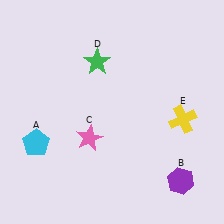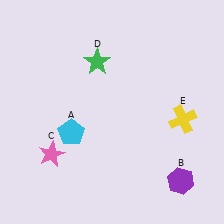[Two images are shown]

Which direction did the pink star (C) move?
The pink star (C) moved left.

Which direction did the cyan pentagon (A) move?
The cyan pentagon (A) moved right.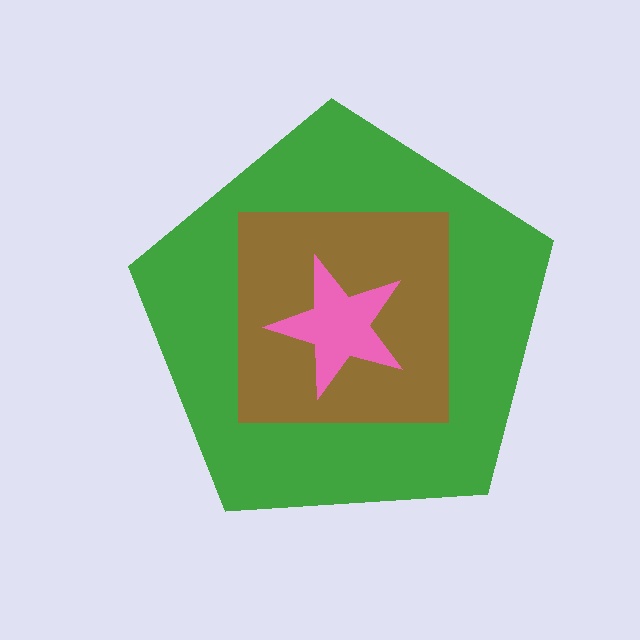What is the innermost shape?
The pink star.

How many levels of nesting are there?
3.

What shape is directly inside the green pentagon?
The brown square.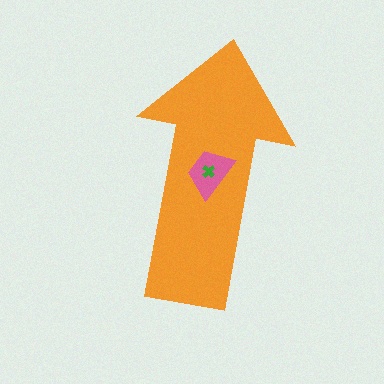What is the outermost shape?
The orange arrow.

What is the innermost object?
The green cross.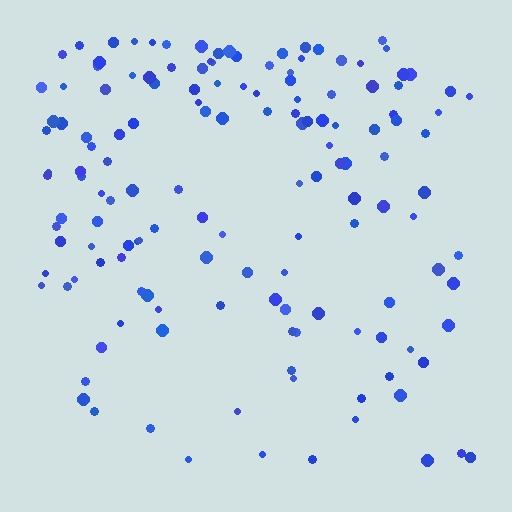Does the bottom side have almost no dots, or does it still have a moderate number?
Still a moderate number, just noticeably fewer than the top.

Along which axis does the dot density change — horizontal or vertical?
Vertical.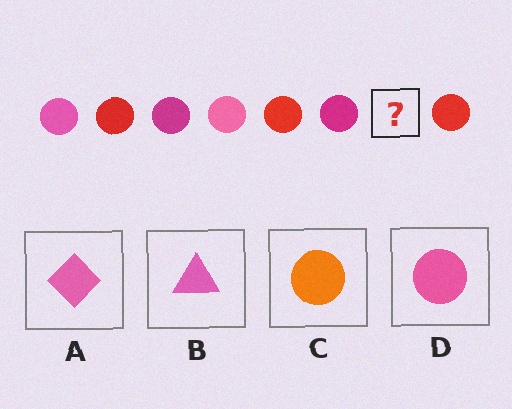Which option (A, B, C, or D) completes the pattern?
D.